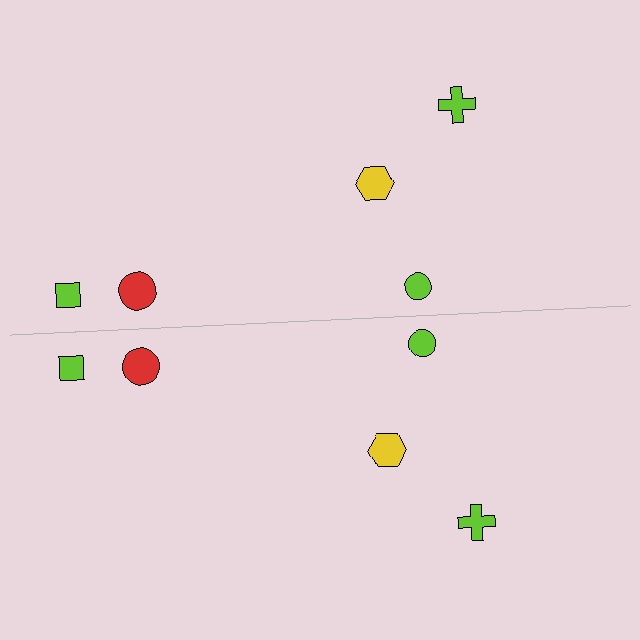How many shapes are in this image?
There are 10 shapes in this image.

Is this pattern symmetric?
Yes, this pattern has bilateral (reflection) symmetry.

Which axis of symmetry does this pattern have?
The pattern has a horizontal axis of symmetry running through the center of the image.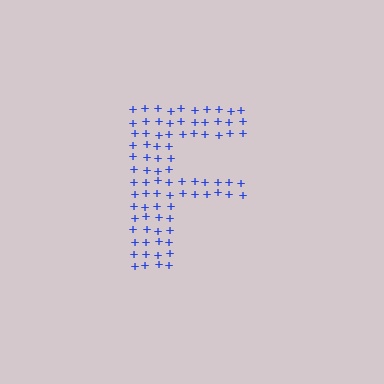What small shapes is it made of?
It is made of small plus signs.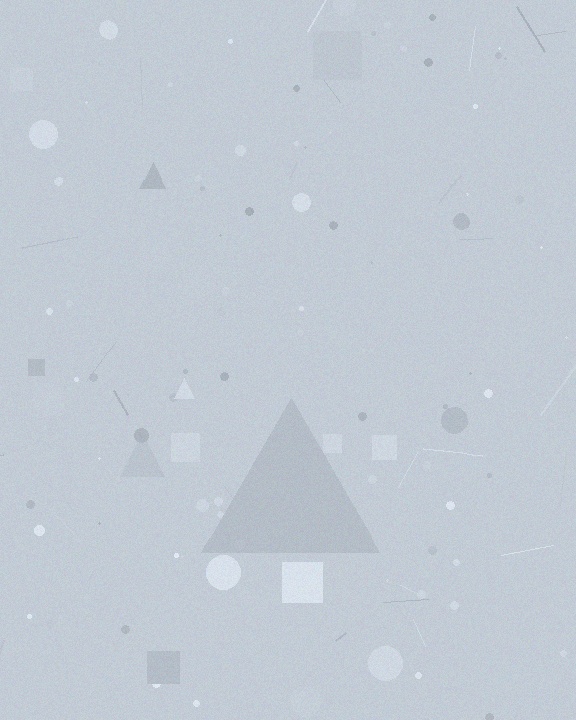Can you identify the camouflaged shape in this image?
The camouflaged shape is a triangle.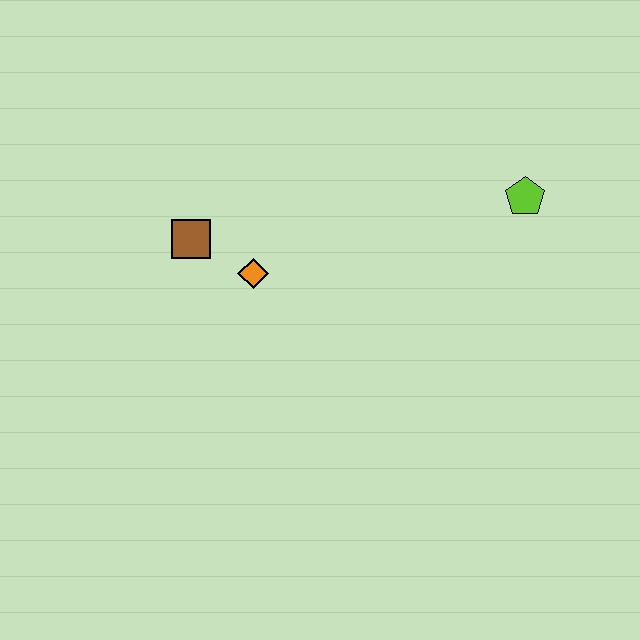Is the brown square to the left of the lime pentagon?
Yes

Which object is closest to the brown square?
The orange diamond is closest to the brown square.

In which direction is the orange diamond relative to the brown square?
The orange diamond is to the right of the brown square.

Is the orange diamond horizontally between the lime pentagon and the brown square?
Yes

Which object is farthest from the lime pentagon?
The brown square is farthest from the lime pentagon.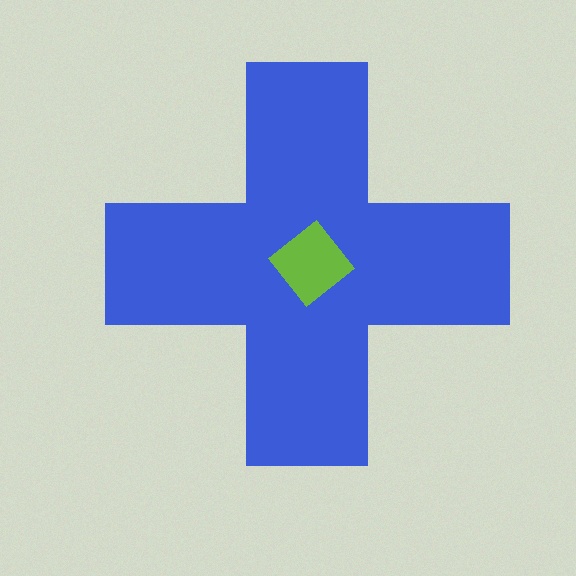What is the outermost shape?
The blue cross.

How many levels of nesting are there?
2.